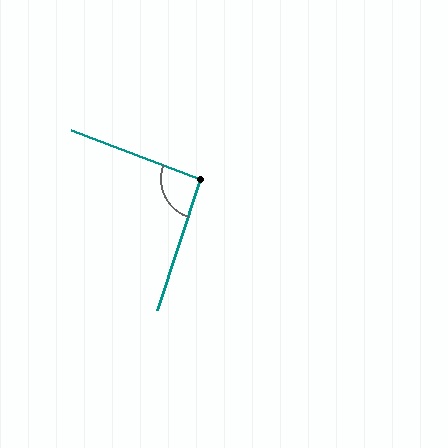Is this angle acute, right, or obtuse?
It is approximately a right angle.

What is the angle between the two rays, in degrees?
Approximately 93 degrees.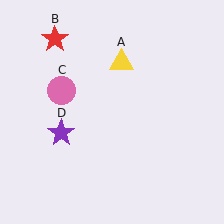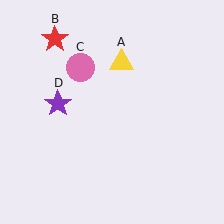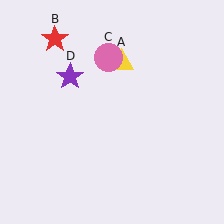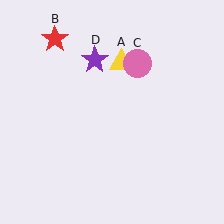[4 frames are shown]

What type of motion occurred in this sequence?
The pink circle (object C), purple star (object D) rotated clockwise around the center of the scene.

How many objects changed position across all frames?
2 objects changed position: pink circle (object C), purple star (object D).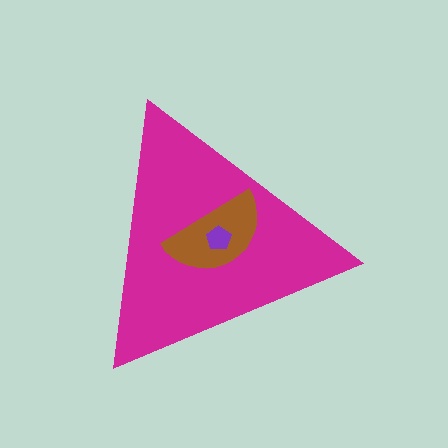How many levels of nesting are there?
3.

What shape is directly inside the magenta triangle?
The brown semicircle.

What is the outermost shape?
The magenta triangle.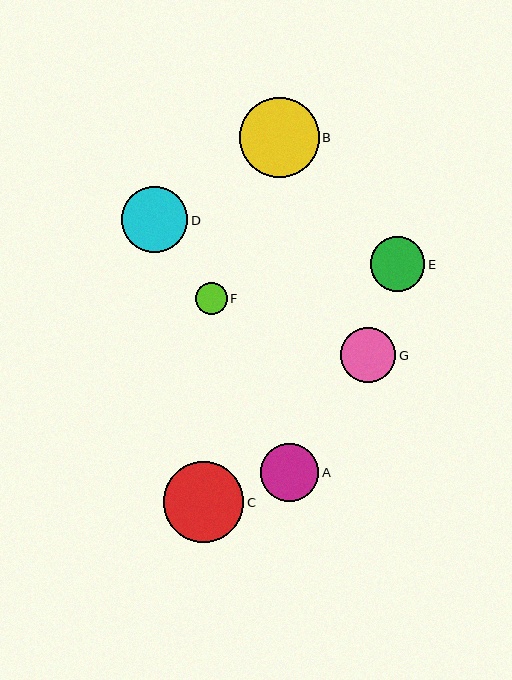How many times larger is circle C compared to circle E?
Circle C is approximately 1.5 times the size of circle E.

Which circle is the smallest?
Circle F is the smallest with a size of approximately 32 pixels.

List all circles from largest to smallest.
From largest to smallest: C, B, D, A, G, E, F.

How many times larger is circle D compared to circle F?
Circle D is approximately 2.1 times the size of circle F.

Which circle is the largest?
Circle C is the largest with a size of approximately 81 pixels.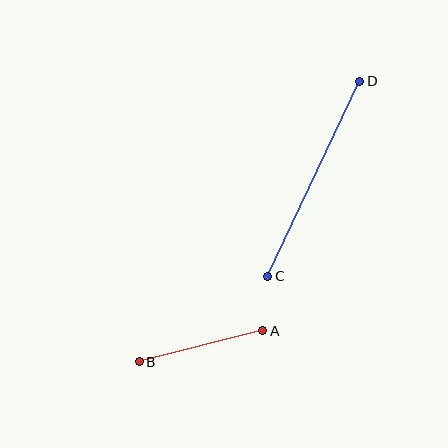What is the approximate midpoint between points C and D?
The midpoint is at approximately (314, 179) pixels.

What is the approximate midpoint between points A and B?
The midpoint is at approximately (201, 346) pixels.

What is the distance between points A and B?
The distance is approximately 127 pixels.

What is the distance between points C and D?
The distance is approximately 216 pixels.